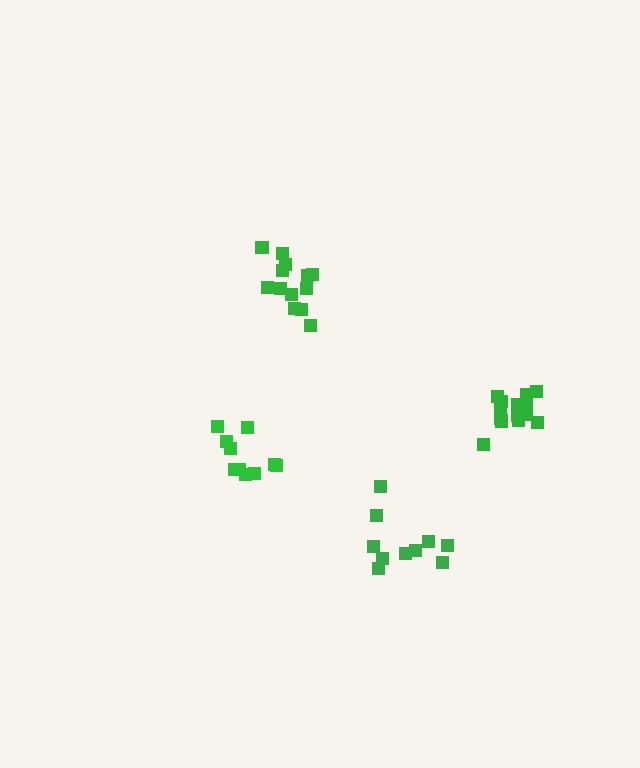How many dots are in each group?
Group 1: 13 dots, Group 2: 10 dots, Group 3: 14 dots, Group 4: 10 dots (47 total).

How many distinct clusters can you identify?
There are 4 distinct clusters.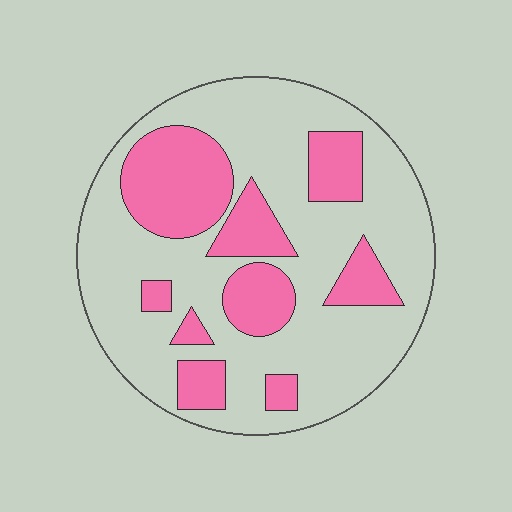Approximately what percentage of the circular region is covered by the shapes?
Approximately 30%.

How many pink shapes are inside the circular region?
9.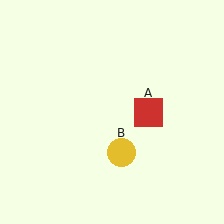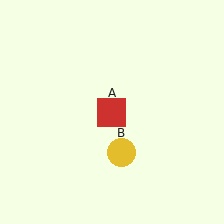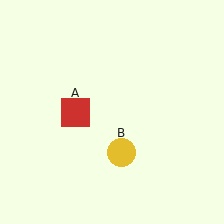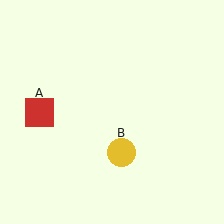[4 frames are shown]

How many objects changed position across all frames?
1 object changed position: red square (object A).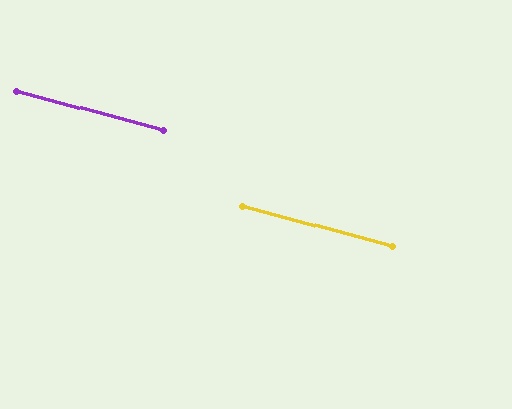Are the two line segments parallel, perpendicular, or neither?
Parallel — their directions differ by only 0.4°.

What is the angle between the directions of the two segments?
Approximately 0 degrees.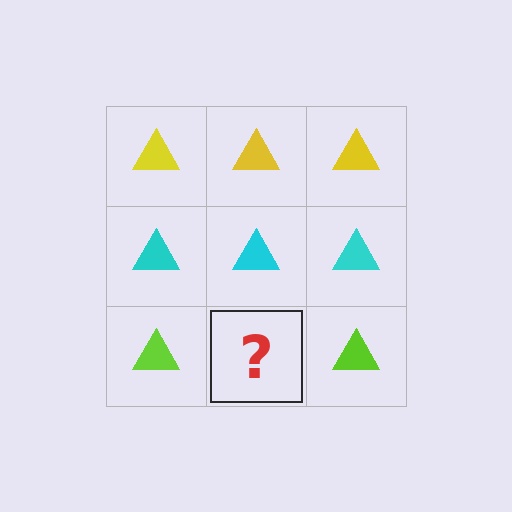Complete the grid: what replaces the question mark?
The question mark should be replaced with a lime triangle.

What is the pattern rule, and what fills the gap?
The rule is that each row has a consistent color. The gap should be filled with a lime triangle.